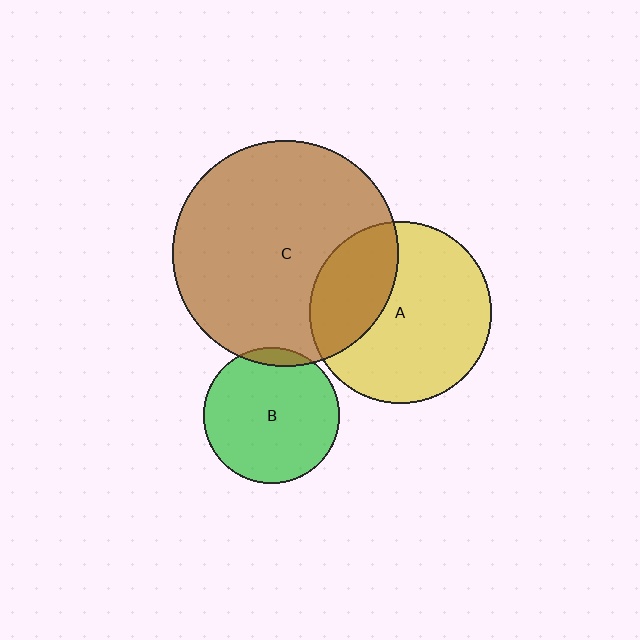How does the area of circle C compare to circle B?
Approximately 2.8 times.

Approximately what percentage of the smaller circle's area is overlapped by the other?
Approximately 30%.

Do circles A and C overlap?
Yes.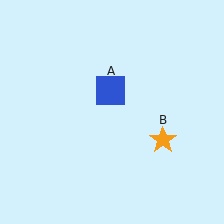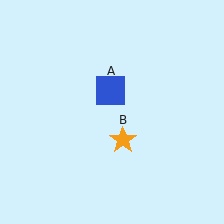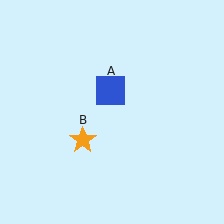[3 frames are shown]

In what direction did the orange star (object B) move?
The orange star (object B) moved left.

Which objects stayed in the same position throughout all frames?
Blue square (object A) remained stationary.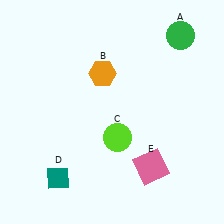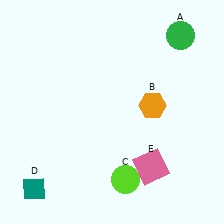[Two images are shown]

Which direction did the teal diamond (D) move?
The teal diamond (D) moved left.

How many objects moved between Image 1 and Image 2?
3 objects moved between the two images.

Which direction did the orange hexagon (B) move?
The orange hexagon (B) moved right.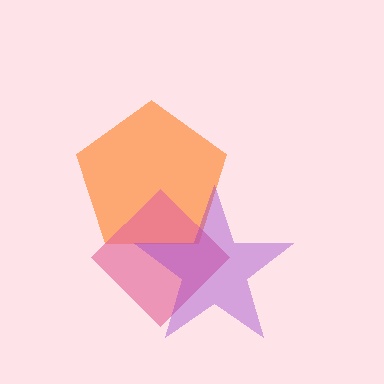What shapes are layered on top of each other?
The layered shapes are: an orange pentagon, a pink diamond, a purple star.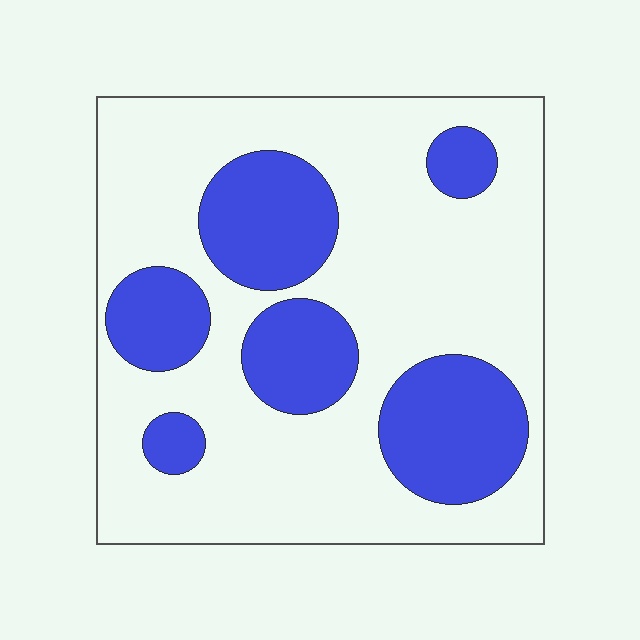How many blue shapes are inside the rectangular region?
6.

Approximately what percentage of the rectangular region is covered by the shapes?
Approximately 30%.